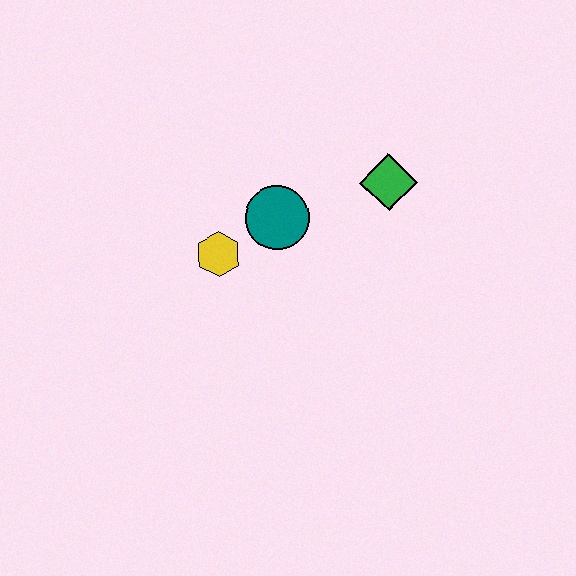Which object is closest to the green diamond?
The teal circle is closest to the green diamond.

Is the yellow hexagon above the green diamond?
No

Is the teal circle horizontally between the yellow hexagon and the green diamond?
Yes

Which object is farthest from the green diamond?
The yellow hexagon is farthest from the green diamond.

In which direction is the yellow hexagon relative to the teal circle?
The yellow hexagon is to the left of the teal circle.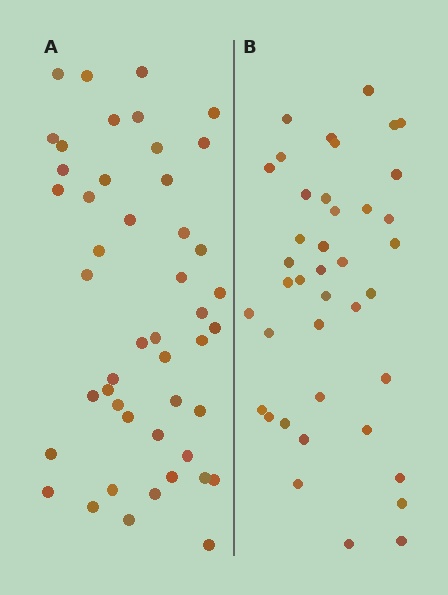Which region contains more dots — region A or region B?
Region A (the left region) has more dots.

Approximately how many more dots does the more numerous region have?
Region A has roughly 8 or so more dots than region B.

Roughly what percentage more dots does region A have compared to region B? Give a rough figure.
About 20% more.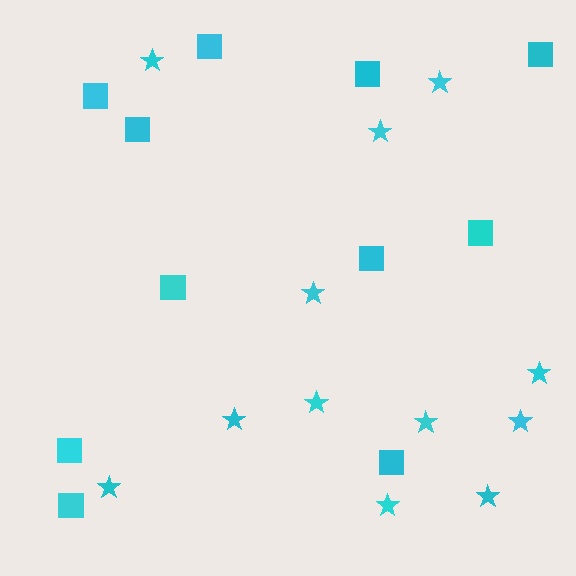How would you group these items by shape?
There are 2 groups: one group of stars (12) and one group of squares (11).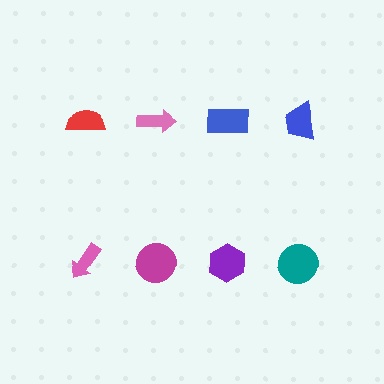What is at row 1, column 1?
A red semicircle.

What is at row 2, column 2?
A magenta circle.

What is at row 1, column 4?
A blue trapezoid.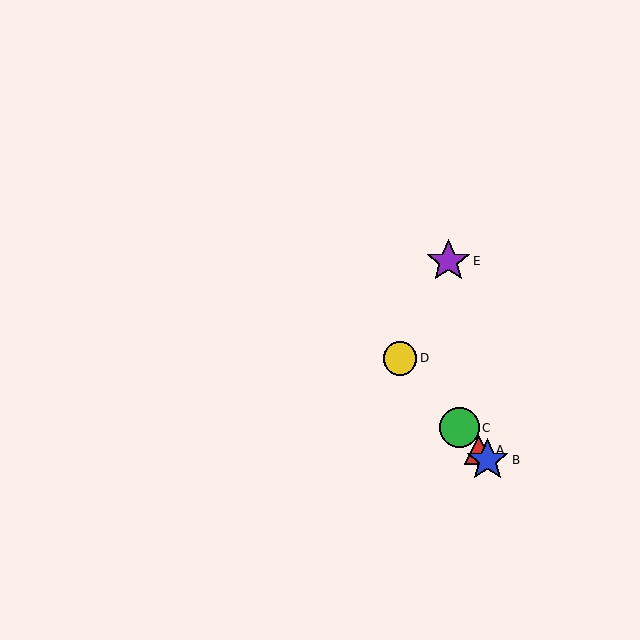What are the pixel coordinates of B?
Object B is at (488, 460).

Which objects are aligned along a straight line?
Objects A, B, C, D are aligned along a straight line.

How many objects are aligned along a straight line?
4 objects (A, B, C, D) are aligned along a straight line.